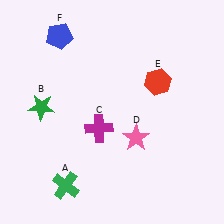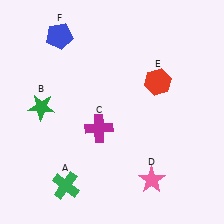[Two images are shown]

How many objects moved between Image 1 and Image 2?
1 object moved between the two images.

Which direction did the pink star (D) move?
The pink star (D) moved down.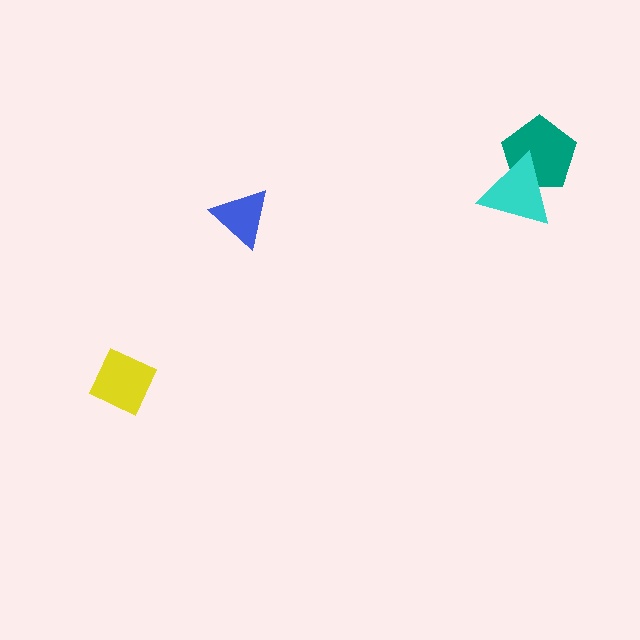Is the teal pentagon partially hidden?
Yes, it is partially covered by another shape.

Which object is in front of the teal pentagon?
The cyan triangle is in front of the teal pentagon.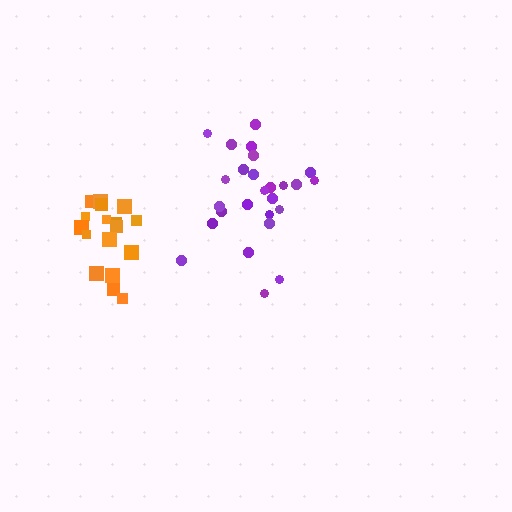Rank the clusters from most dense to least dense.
orange, purple.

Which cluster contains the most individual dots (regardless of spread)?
Purple (26).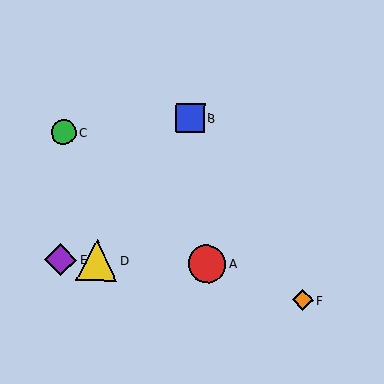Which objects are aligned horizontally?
Objects A, D, E are aligned horizontally.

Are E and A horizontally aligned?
Yes, both are at y≈260.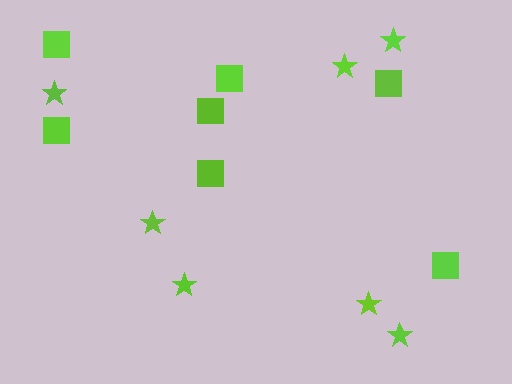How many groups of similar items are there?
There are 2 groups: one group of stars (7) and one group of squares (7).